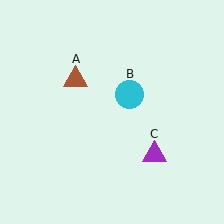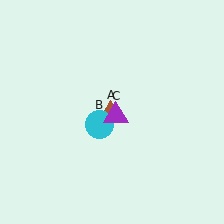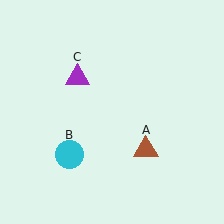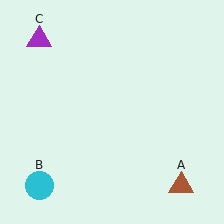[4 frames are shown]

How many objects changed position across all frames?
3 objects changed position: brown triangle (object A), cyan circle (object B), purple triangle (object C).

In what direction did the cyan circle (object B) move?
The cyan circle (object B) moved down and to the left.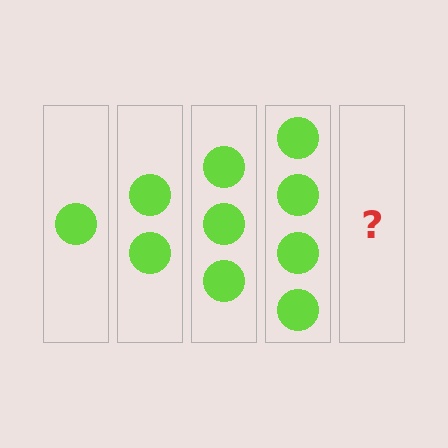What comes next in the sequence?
The next element should be 5 circles.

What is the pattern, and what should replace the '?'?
The pattern is that each step adds one more circle. The '?' should be 5 circles.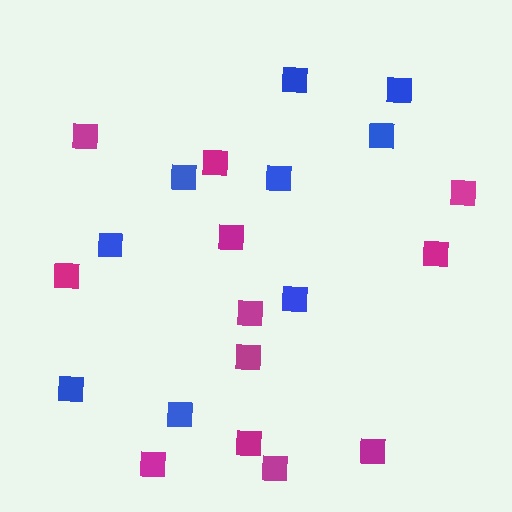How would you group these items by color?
There are 2 groups: one group of magenta squares (12) and one group of blue squares (9).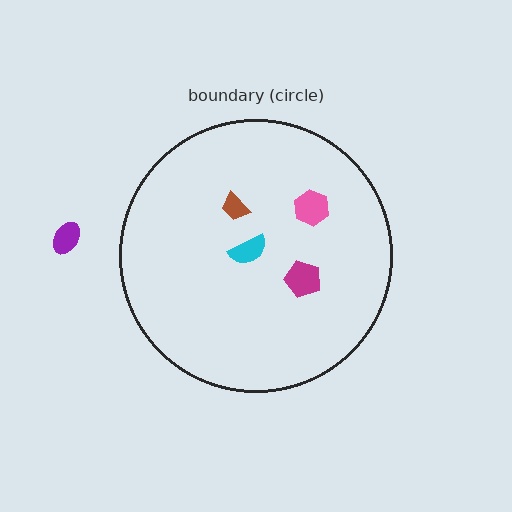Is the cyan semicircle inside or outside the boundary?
Inside.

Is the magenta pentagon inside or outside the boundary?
Inside.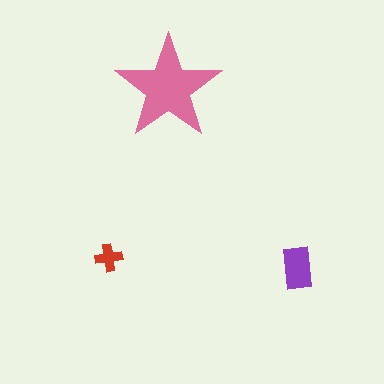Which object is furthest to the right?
The purple rectangle is rightmost.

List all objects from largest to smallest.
The pink star, the purple rectangle, the red cross.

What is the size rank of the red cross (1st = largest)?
3rd.